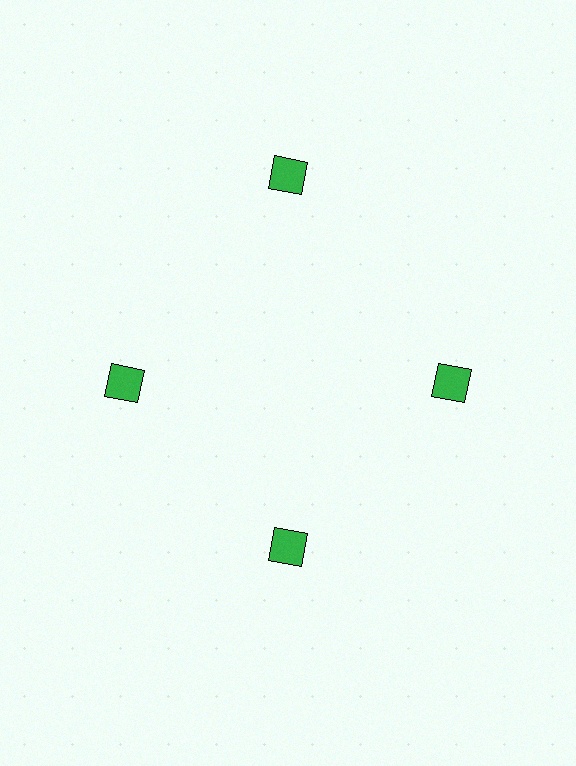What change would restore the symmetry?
The symmetry would be restored by moving it inward, back onto the ring so that all 4 squares sit at equal angles and equal distance from the center.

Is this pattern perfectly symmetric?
No. The 4 green squares are arranged in a ring, but one element near the 12 o'clock position is pushed outward from the center, breaking the 4-fold rotational symmetry.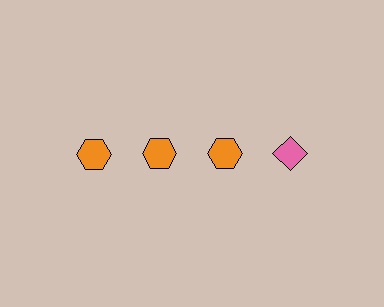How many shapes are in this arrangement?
There are 4 shapes arranged in a grid pattern.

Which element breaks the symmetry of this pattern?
The pink diamond in the top row, second from right column breaks the symmetry. All other shapes are orange hexagons.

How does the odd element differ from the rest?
It differs in both color (pink instead of orange) and shape (diamond instead of hexagon).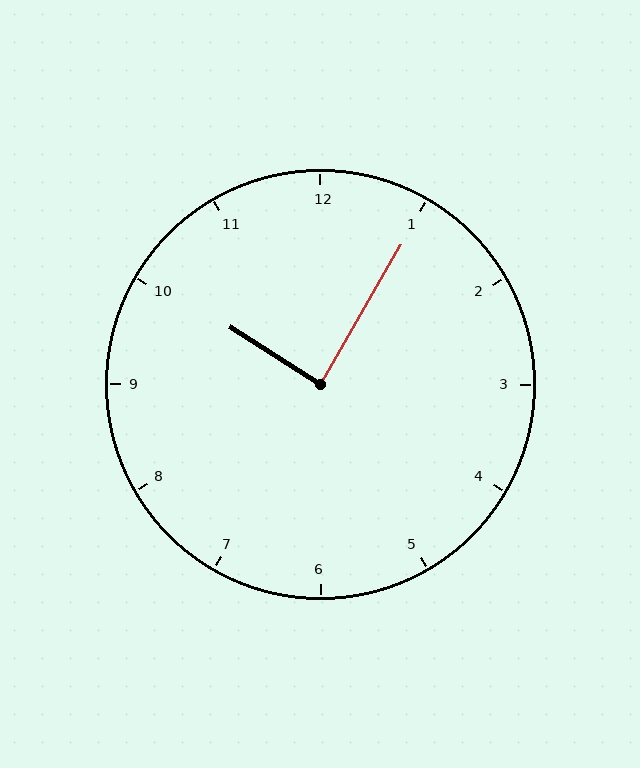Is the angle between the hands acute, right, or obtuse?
It is right.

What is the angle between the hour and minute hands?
Approximately 88 degrees.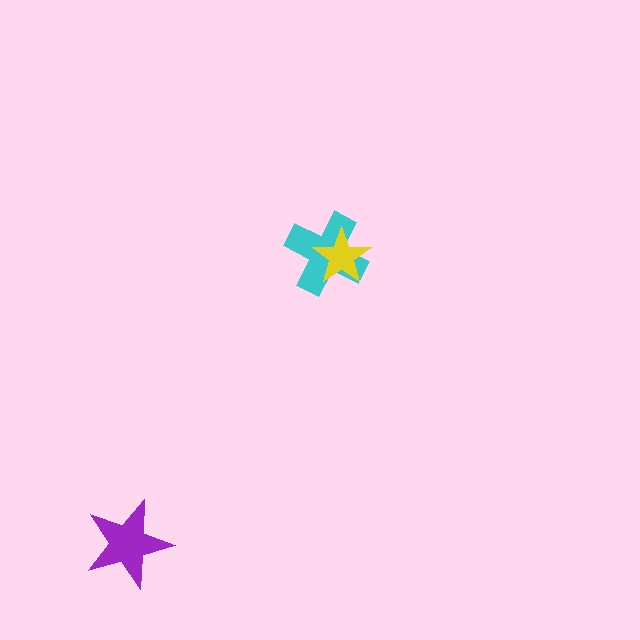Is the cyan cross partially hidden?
Yes, it is partially covered by another shape.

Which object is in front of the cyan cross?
The yellow star is in front of the cyan cross.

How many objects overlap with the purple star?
0 objects overlap with the purple star.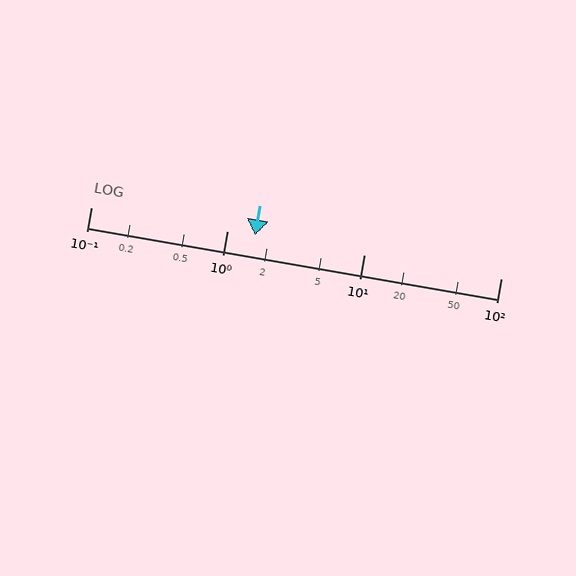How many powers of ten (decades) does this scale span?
The scale spans 3 decades, from 0.1 to 100.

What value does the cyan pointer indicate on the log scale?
The pointer indicates approximately 1.6.